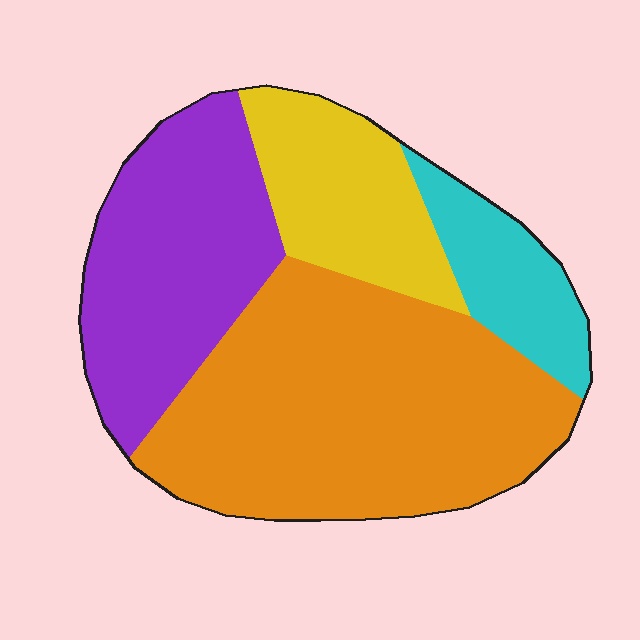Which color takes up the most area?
Orange, at roughly 45%.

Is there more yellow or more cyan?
Yellow.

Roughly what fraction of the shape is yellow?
Yellow covers 16% of the shape.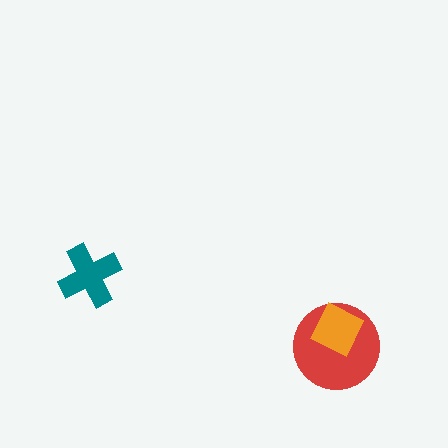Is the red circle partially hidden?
Yes, it is partially covered by another shape.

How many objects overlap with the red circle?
1 object overlaps with the red circle.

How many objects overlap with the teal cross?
0 objects overlap with the teal cross.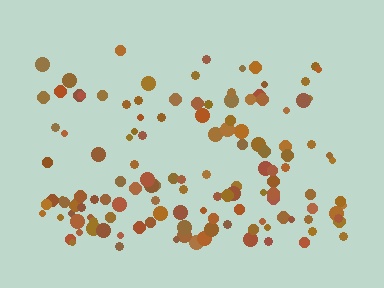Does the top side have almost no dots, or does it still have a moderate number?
Still a moderate number, just noticeably fewer than the bottom.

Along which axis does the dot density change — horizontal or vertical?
Vertical.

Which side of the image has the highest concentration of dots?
The bottom.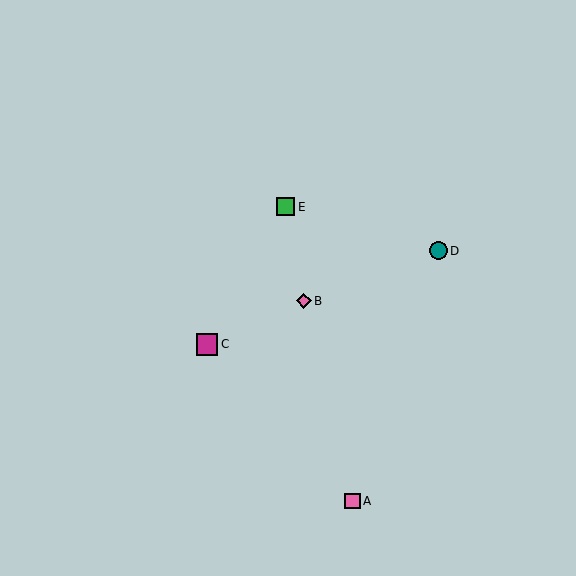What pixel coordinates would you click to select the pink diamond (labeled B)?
Click at (304, 301) to select the pink diamond B.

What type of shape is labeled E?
Shape E is a green square.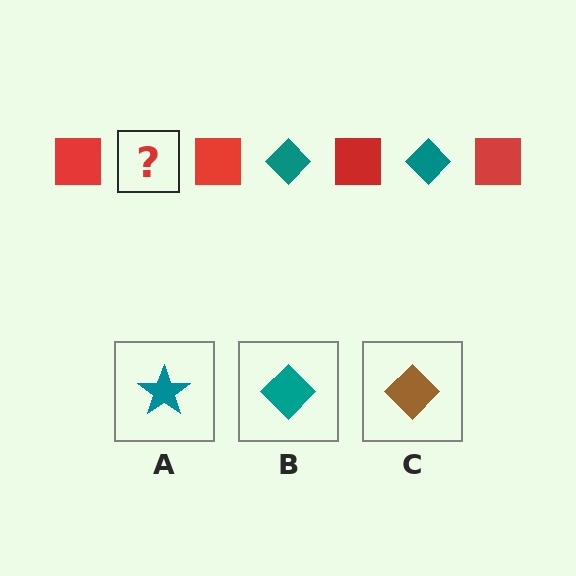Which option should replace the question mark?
Option B.